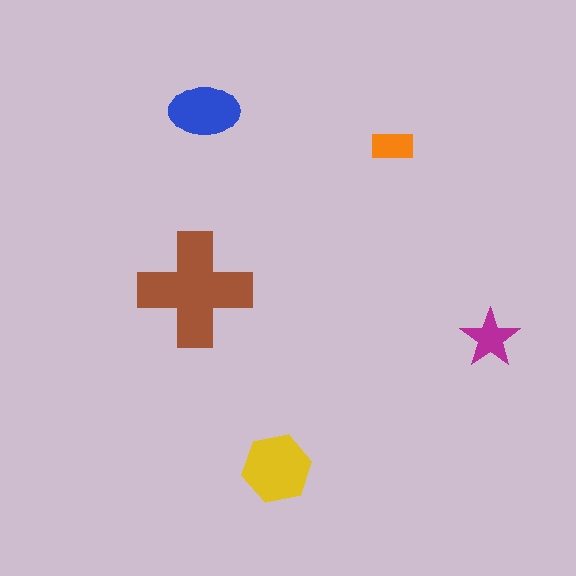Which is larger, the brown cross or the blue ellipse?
The brown cross.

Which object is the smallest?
The orange rectangle.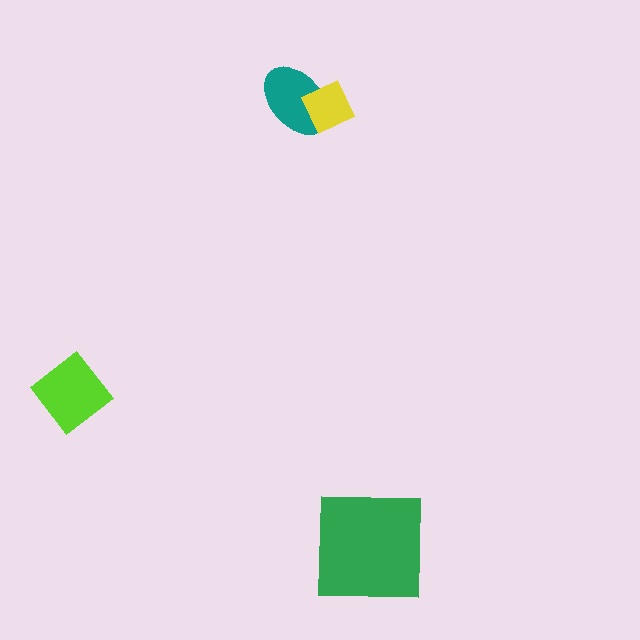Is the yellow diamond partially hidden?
No, no other shape covers it.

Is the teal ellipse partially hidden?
Yes, it is partially covered by another shape.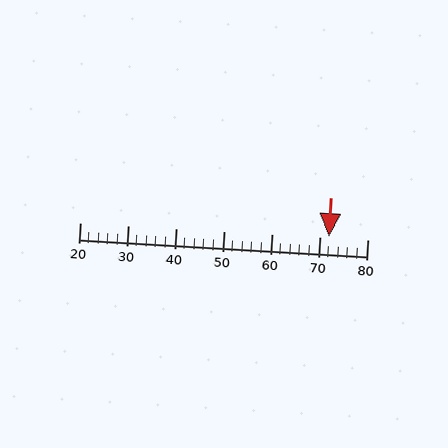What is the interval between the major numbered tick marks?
The major tick marks are spaced 10 units apart.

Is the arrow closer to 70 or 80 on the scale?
The arrow is closer to 70.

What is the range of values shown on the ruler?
The ruler shows values from 20 to 80.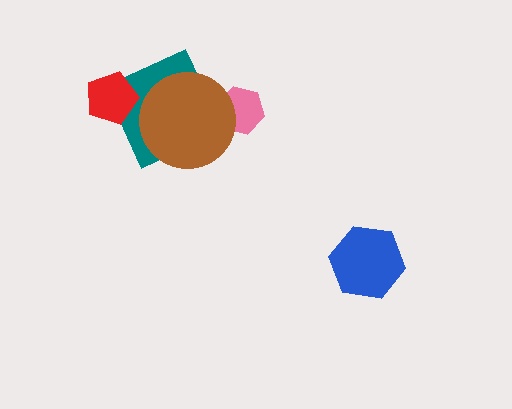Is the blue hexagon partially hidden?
No, no other shape covers it.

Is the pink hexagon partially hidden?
Yes, it is partially covered by another shape.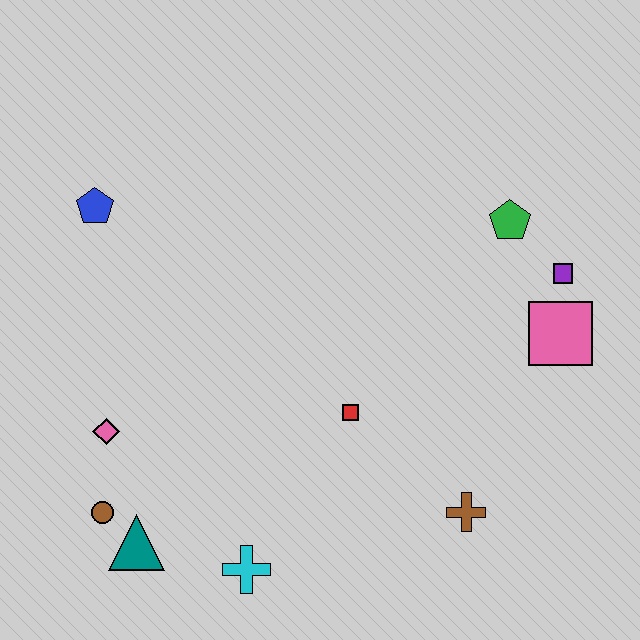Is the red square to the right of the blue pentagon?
Yes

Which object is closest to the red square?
The brown cross is closest to the red square.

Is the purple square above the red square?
Yes